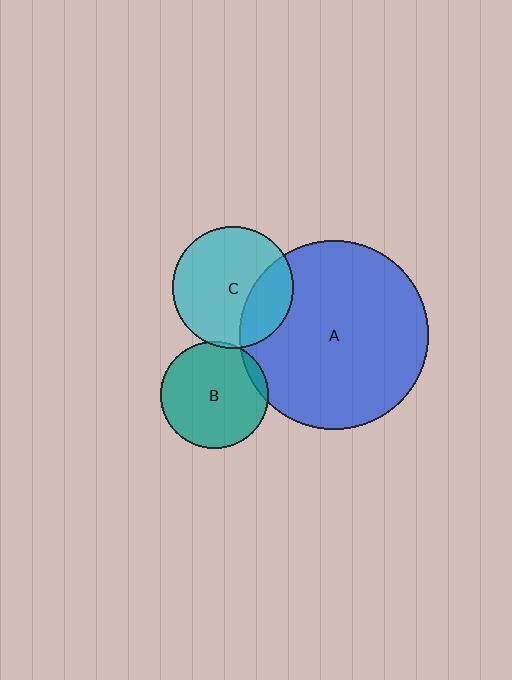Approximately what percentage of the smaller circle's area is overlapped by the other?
Approximately 5%.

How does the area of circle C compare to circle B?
Approximately 1.3 times.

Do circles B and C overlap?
Yes.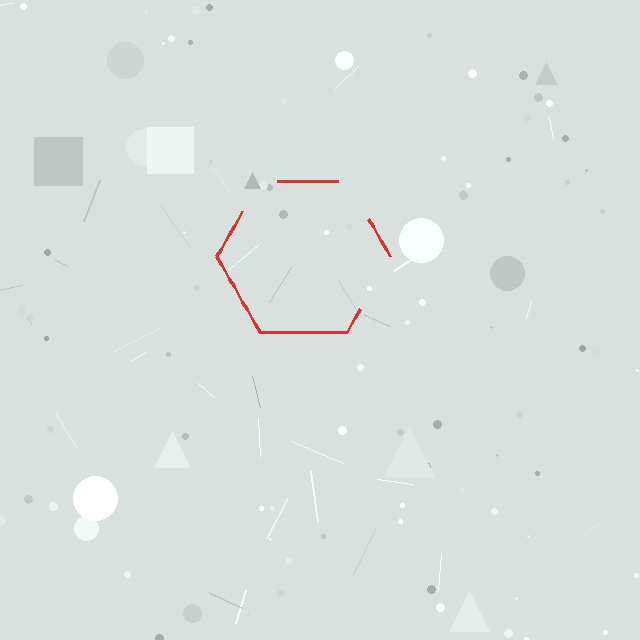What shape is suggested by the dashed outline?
The dashed outline suggests a hexagon.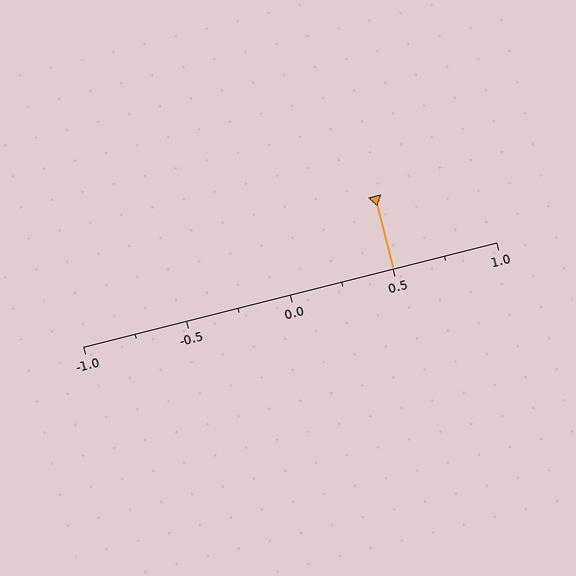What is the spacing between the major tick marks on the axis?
The major ticks are spaced 0.5 apart.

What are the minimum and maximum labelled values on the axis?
The axis runs from -1.0 to 1.0.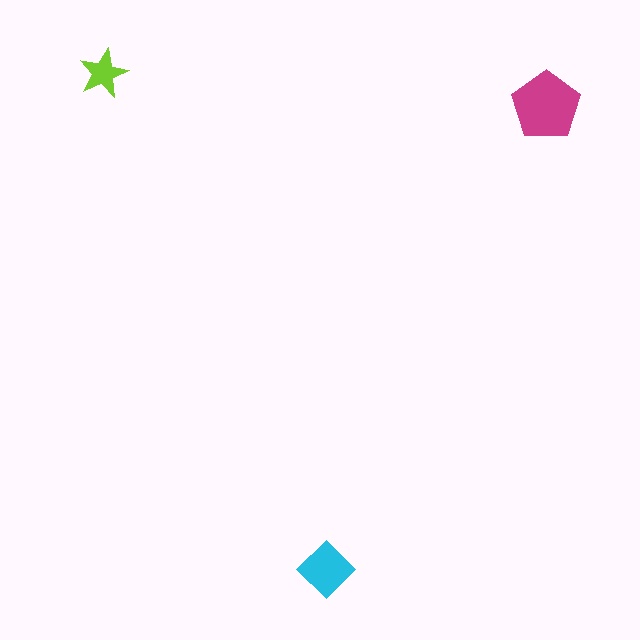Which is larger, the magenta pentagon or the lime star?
The magenta pentagon.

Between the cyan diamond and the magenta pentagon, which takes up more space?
The magenta pentagon.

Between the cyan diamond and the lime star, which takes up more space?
The cyan diamond.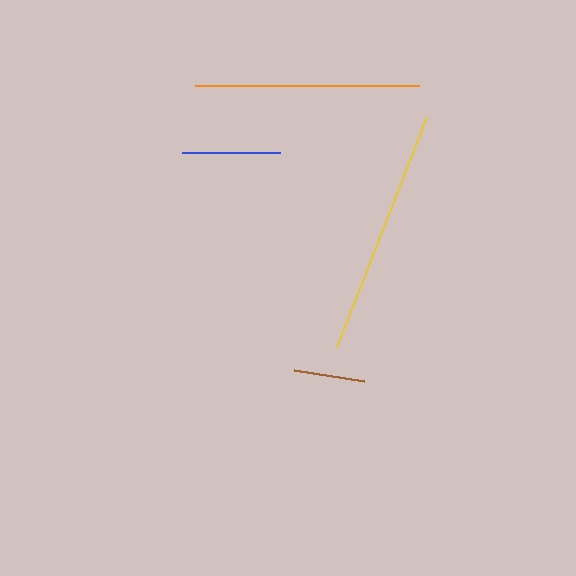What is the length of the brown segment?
The brown segment is approximately 71 pixels long.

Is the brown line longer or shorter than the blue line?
The blue line is longer than the brown line.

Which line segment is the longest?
The yellow line is the longest at approximately 247 pixels.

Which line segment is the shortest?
The brown line is the shortest at approximately 71 pixels.